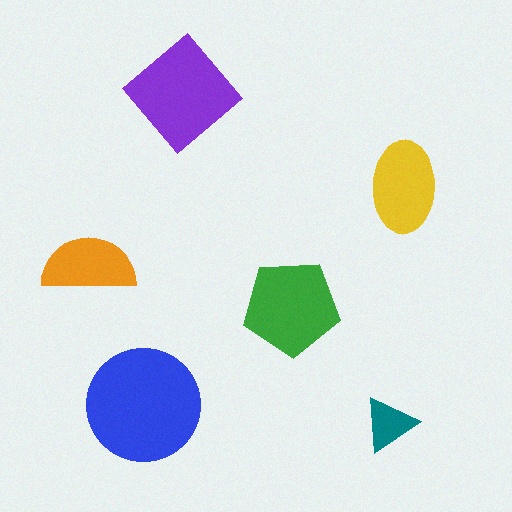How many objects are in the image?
There are 6 objects in the image.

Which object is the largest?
The blue circle.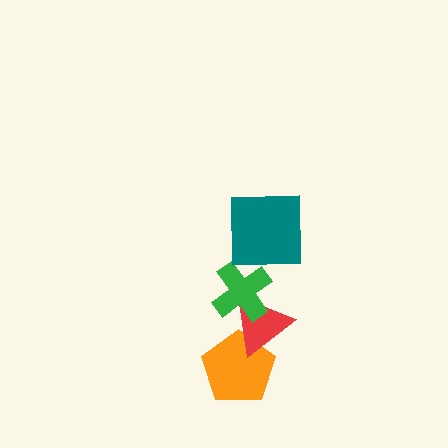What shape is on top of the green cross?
The teal square is on top of the green cross.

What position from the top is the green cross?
The green cross is 2nd from the top.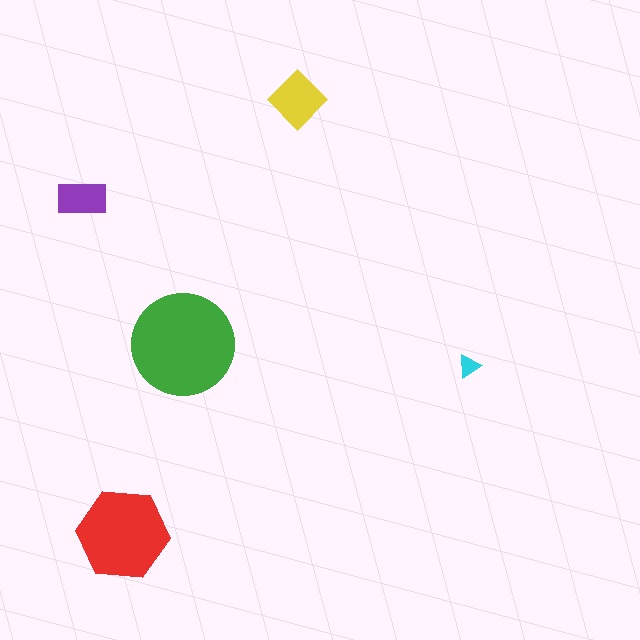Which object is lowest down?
The red hexagon is bottommost.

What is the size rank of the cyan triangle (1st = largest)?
5th.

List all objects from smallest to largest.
The cyan triangle, the purple rectangle, the yellow diamond, the red hexagon, the green circle.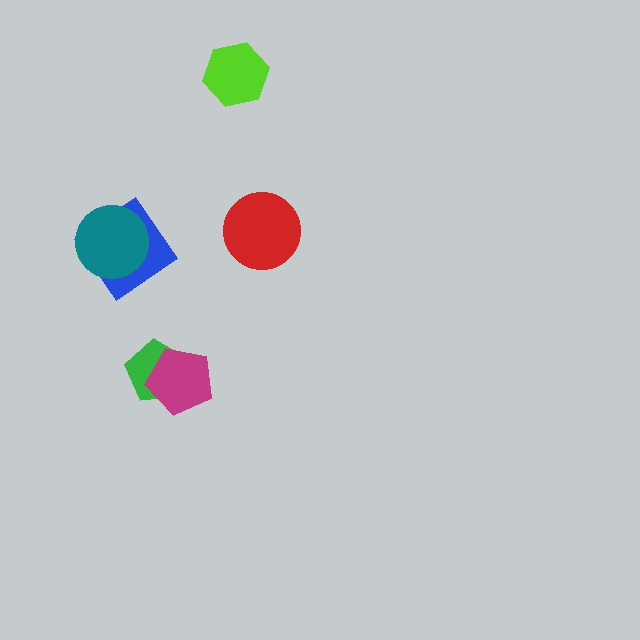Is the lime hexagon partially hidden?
No, no other shape covers it.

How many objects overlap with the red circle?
0 objects overlap with the red circle.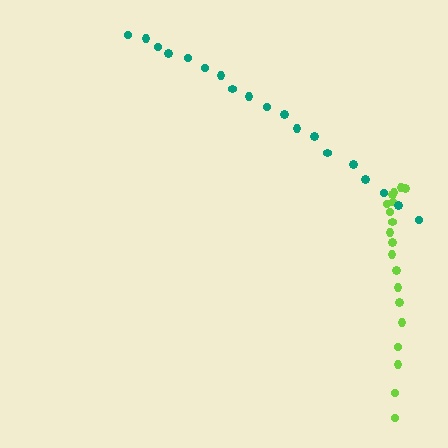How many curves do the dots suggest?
There are 2 distinct paths.